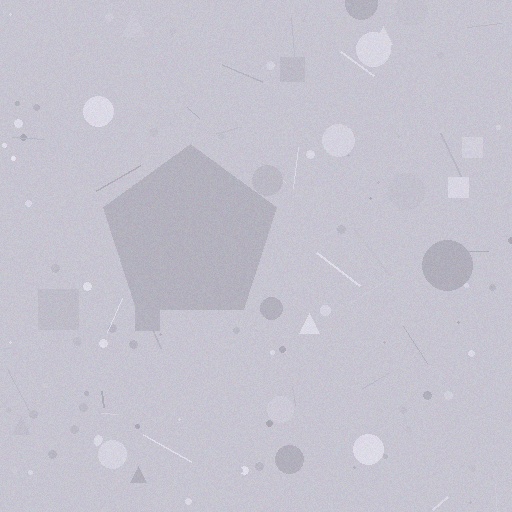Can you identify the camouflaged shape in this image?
The camouflaged shape is a pentagon.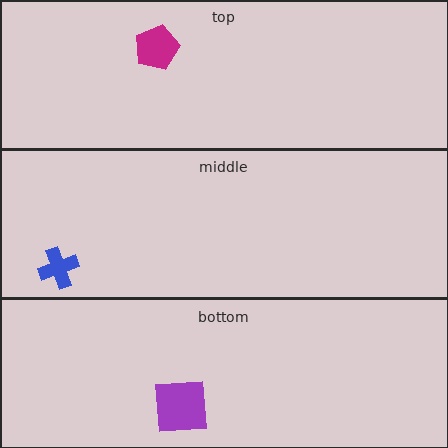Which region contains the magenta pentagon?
The top region.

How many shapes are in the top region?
1.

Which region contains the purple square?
The bottom region.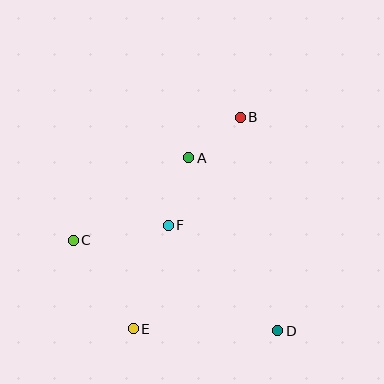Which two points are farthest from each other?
Points B and E are farthest from each other.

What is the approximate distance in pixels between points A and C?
The distance between A and C is approximately 142 pixels.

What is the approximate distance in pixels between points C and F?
The distance between C and F is approximately 96 pixels.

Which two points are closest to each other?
Points A and B are closest to each other.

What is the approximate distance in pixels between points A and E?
The distance between A and E is approximately 180 pixels.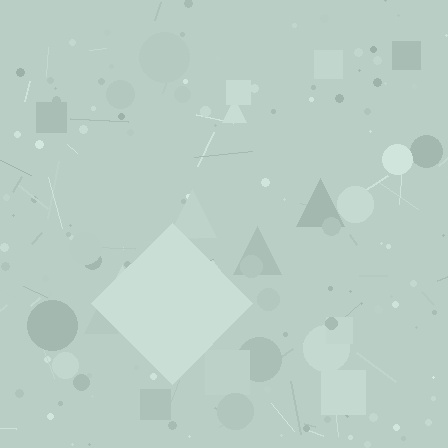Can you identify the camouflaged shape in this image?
The camouflaged shape is a diamond.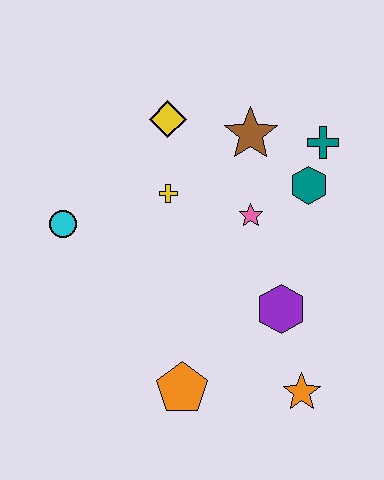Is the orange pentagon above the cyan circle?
No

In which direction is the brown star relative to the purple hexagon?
The brown star is above the purple hexagon.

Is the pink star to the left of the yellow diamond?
No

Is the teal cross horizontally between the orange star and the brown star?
No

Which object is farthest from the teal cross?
The orange pentagon is farthest from the teal cross.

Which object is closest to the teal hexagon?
The teal cross is closest to the teal hexagon.